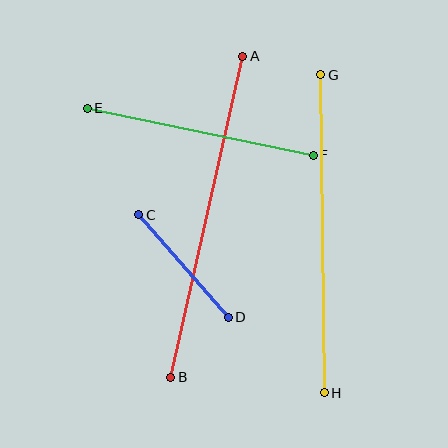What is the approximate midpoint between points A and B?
The midpoint is at approximately (207, 217) pixels.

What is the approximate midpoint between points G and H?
The midpoint is at approximately (323, 234) pixels.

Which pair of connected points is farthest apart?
Points A and B are farthest apart.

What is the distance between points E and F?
The distance is approximately 231 pixels.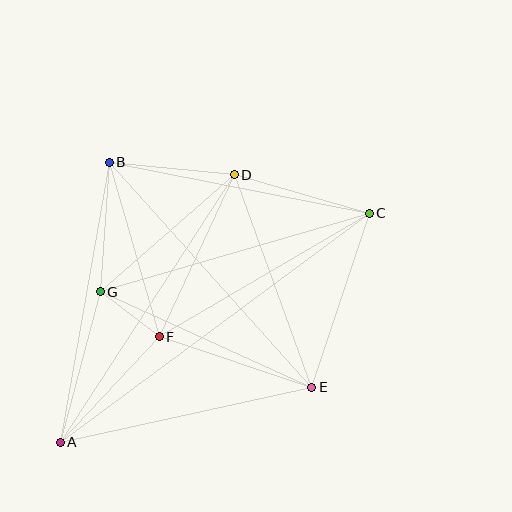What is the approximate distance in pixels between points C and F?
The distance between C and F is approximately 243 pixels.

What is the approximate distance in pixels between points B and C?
The distance between B and C is approximately 265 pixels.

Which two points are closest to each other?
Points F and G are closest to each other.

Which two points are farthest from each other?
Points A and C are farthest from each other.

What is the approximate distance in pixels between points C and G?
The distance between C and G is approximately 280 pixels.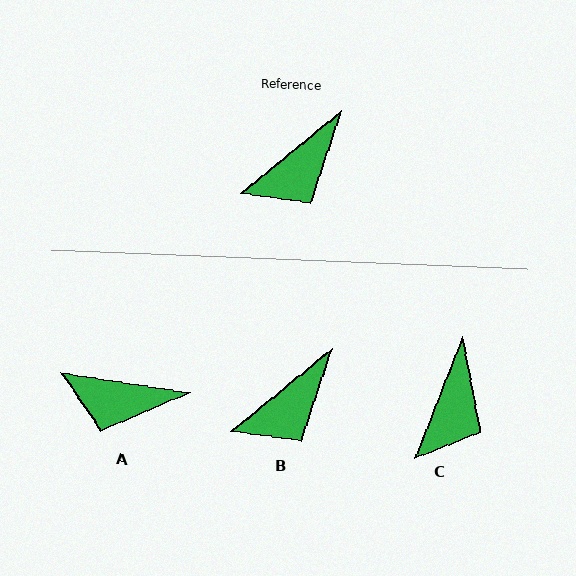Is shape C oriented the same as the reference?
No, it is off by about 29 degrees.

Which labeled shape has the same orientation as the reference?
B.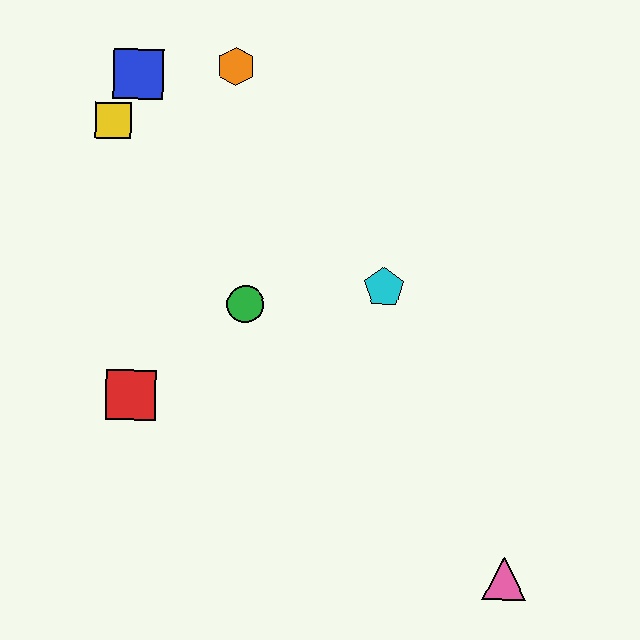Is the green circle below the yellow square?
Yes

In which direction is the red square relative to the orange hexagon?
The red square is below the orange hexagon.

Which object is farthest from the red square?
The pink triangle is farthest from the red square.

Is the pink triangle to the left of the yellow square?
No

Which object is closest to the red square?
The green circle is closest to the red square.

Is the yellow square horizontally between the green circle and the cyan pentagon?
No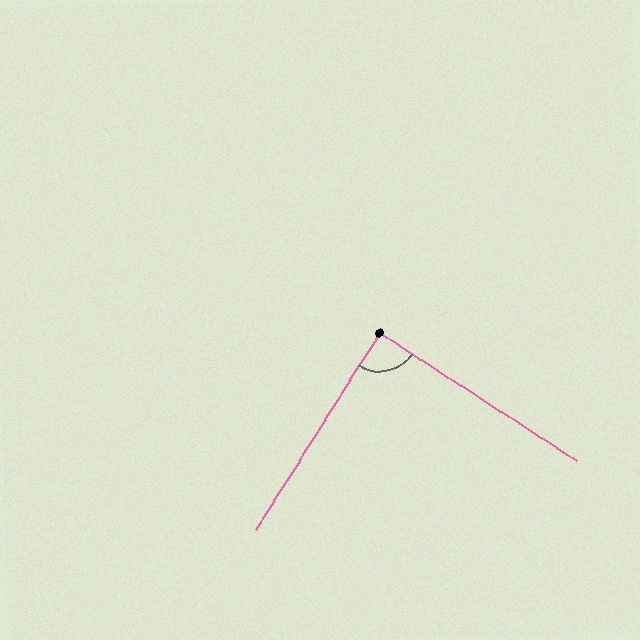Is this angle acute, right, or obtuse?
It is approximately a right angle.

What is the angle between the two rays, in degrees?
Approximately 89 degrees.